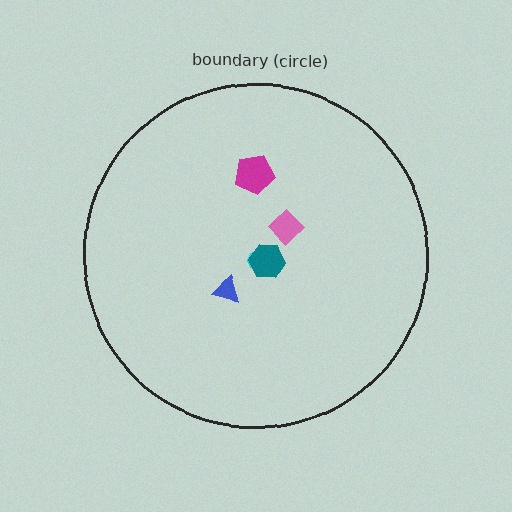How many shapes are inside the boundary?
5 inside, 0 outside.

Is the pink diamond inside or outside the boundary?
Inside.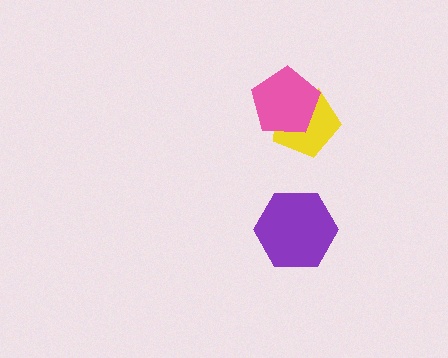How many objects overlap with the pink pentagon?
1 object overlaps with the pink pentagon.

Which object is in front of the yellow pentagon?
The pink pentagon is in front of the yellow pentagon.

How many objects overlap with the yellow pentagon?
1 object overlaps with the yellow pentagon.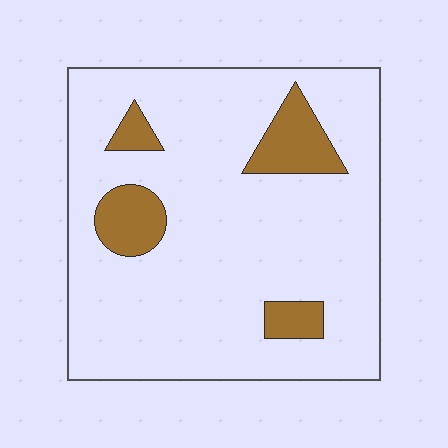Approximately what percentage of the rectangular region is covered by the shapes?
Approximately 15%.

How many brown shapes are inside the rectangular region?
4.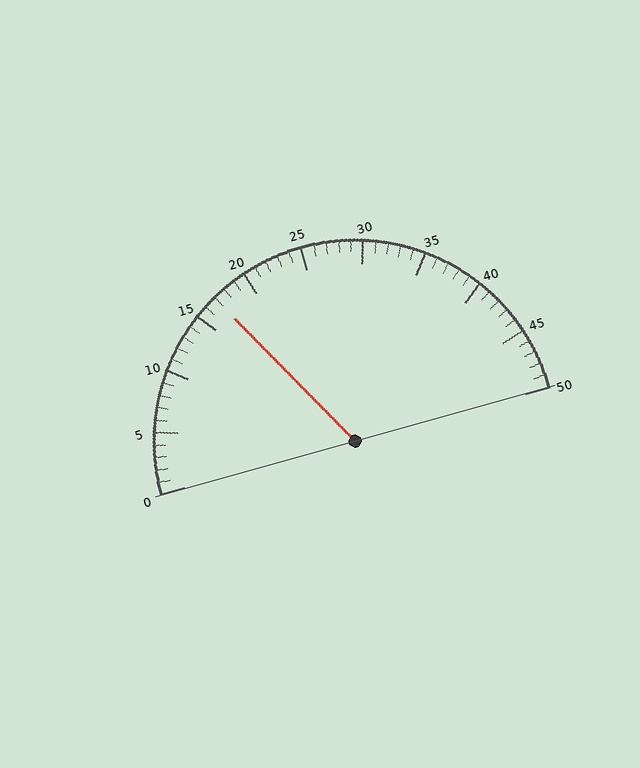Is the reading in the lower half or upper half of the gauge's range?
The reading is in the lower half of the range (0 to 50).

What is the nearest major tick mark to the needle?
The nearest major tick mark is 15.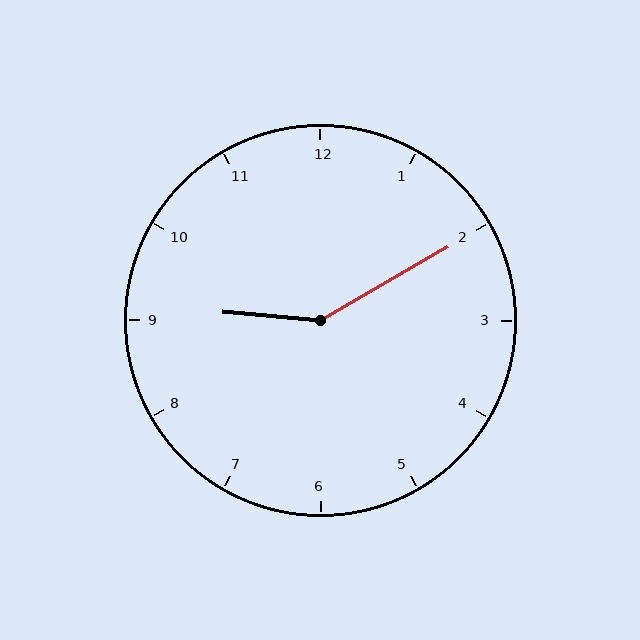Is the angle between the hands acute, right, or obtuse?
It is obtuse.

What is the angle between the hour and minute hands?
Approximately 145 degrees.